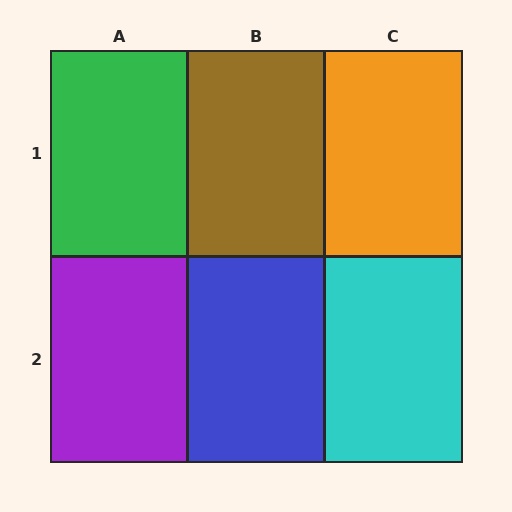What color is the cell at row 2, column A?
Purple.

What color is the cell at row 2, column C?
Cyan.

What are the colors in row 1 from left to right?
Green, brown, orange.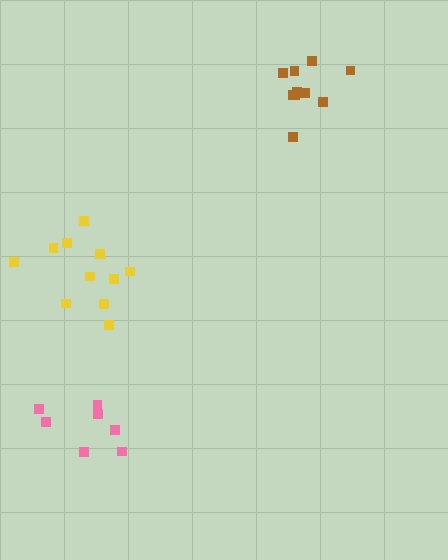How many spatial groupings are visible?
There are 3 spatial groupings.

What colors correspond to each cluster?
The clusters are colored: yellow, brown, pink.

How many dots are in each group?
Group 1: 11 dots, Group 2: 10 dots, Group 3: 7 dots (28 total).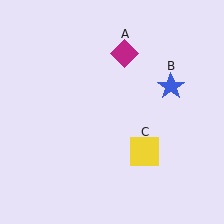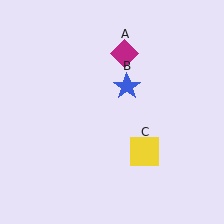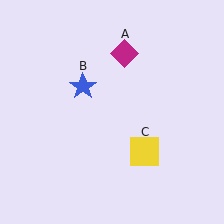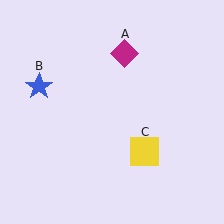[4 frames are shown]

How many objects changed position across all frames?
1 object changed position: blue star (object B).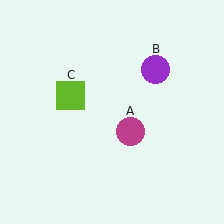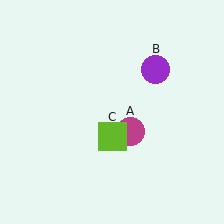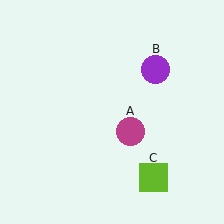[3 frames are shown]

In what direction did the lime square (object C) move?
The lime square (object C) moved down and to the right.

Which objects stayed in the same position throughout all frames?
Magenta circle (object A) and purple circle (object B) remained stationary.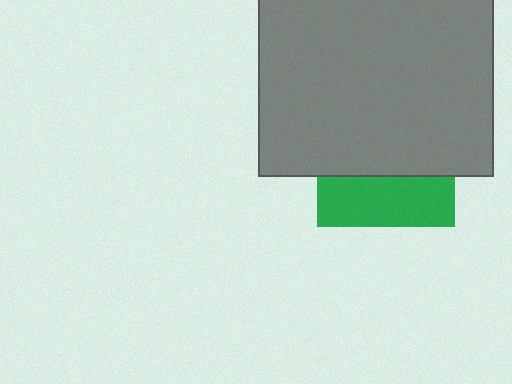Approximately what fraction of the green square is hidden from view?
Roughly 64% of the green square is hidden behind the gray rectangle.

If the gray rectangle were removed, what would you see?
You would see the complete green square.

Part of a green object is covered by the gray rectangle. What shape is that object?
It is a square.